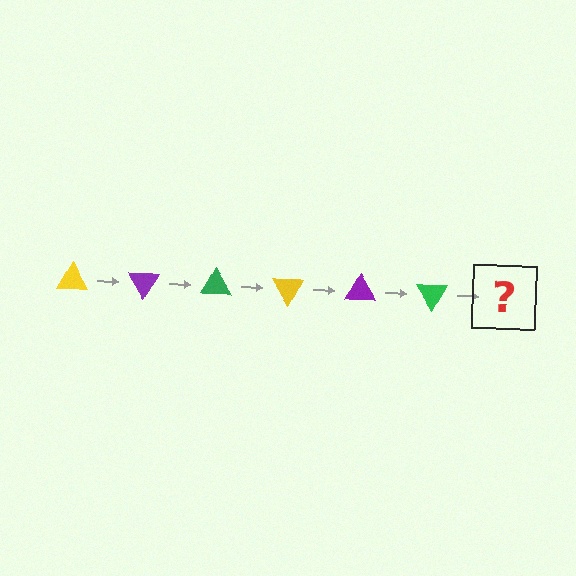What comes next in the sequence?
The next element should be a yellow triangle, rotated 360 degrees from the start.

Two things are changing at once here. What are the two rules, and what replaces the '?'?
The two rules are that it rotates 60 degrees each step and the color cycles through yellow, purple, and green. The '?' should be a yellow triangle, rotated 360 degrees from the start.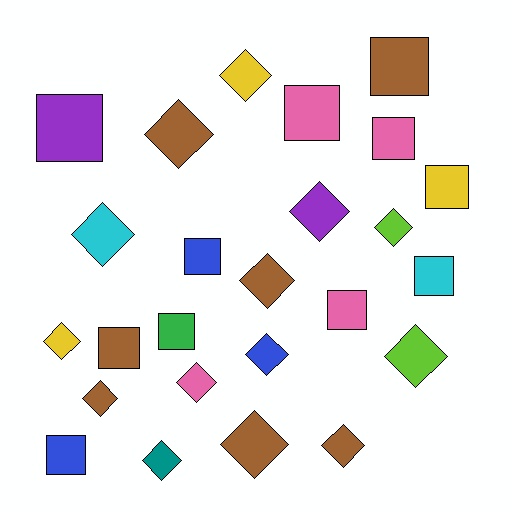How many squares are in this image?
There are 11 squares.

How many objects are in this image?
There are 25 objects.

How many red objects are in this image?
There are no red objects.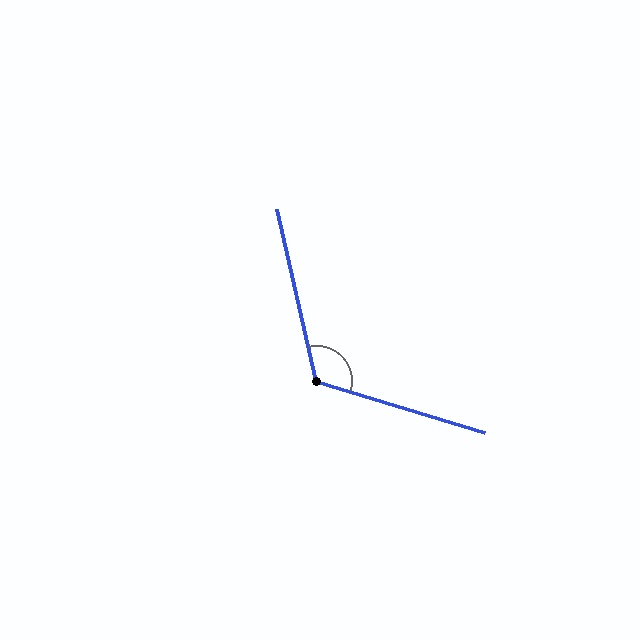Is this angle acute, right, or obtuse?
It is obtuse.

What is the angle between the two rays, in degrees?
Approximately 120 degrees.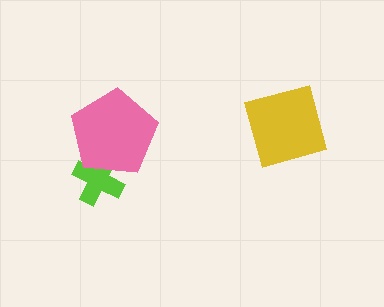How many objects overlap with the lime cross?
1 object overlaps with the lime cross.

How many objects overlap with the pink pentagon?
1 object overlaps with the pink pentagon.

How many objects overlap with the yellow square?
0 objects overlap with the yellow square.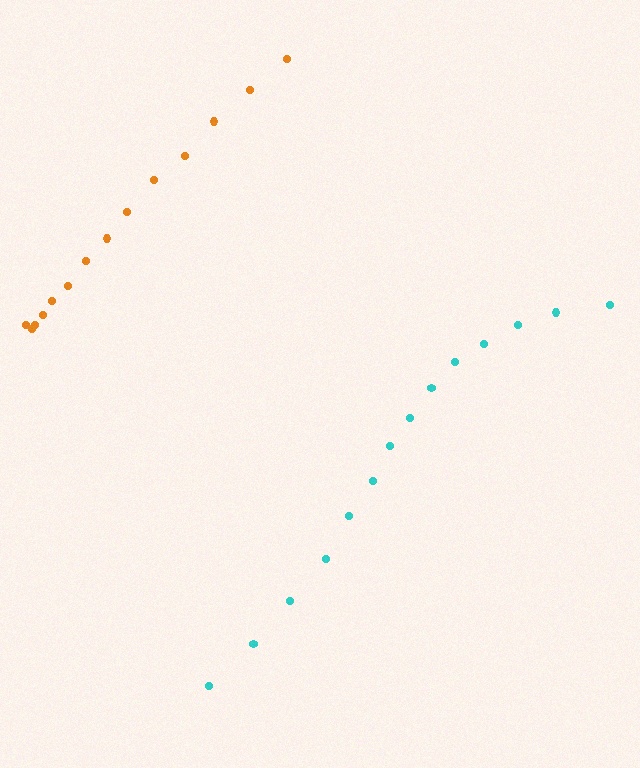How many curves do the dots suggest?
There are 2 distinct paths.